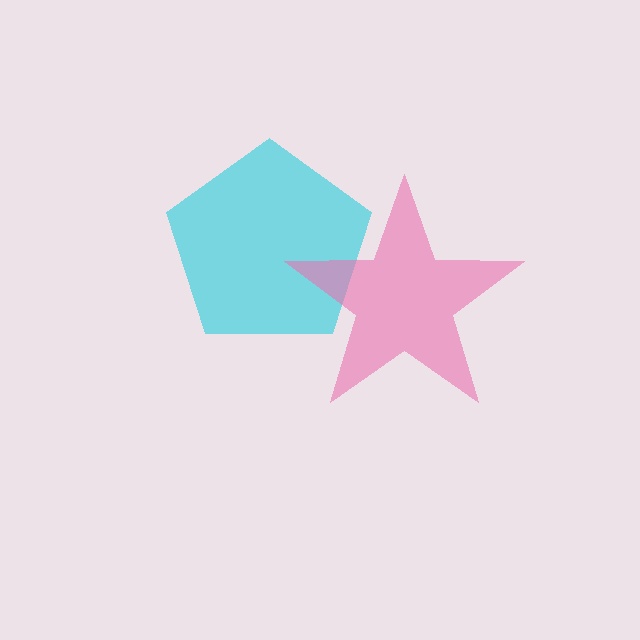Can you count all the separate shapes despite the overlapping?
Yes, there are 2 separate shapes.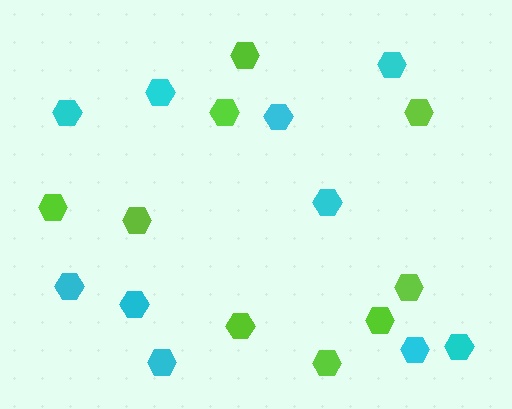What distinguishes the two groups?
There are 2 groups: one group of cyan hexagons (10) and one group of lime hexagons (9).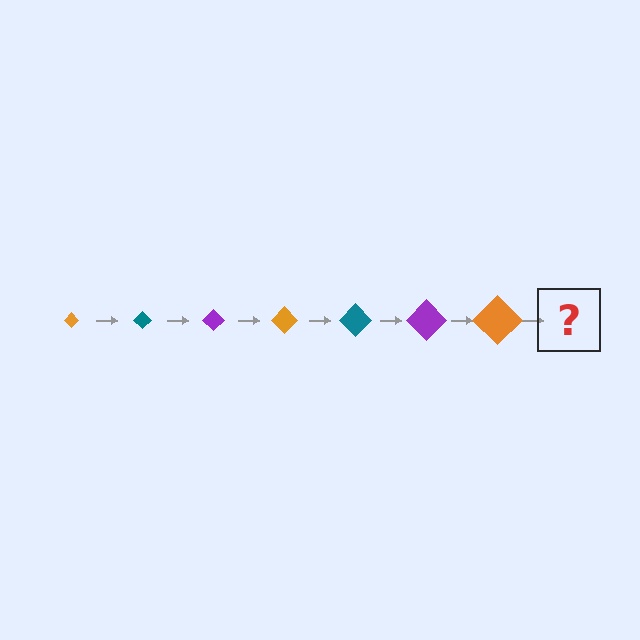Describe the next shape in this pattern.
It should be a teal diamond, larger than the previous one.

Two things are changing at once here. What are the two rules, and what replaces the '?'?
The two rules are that the diamond grows larger each step and the color cycles through orange, teal, and purple. The '?' should be a teal diamond, larger than the previous one.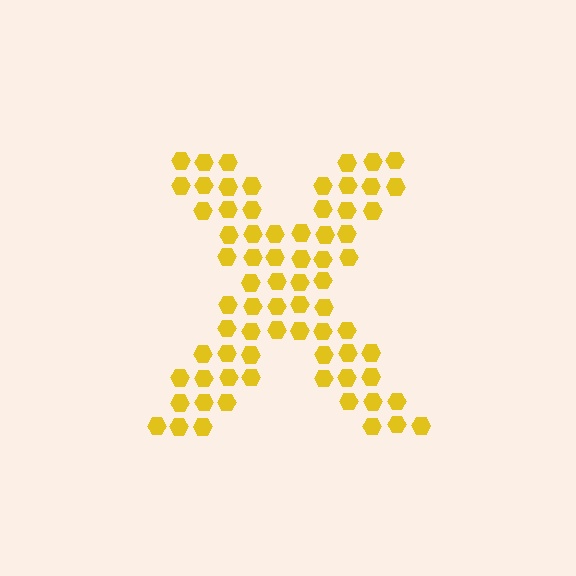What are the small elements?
The small elements are hexagons.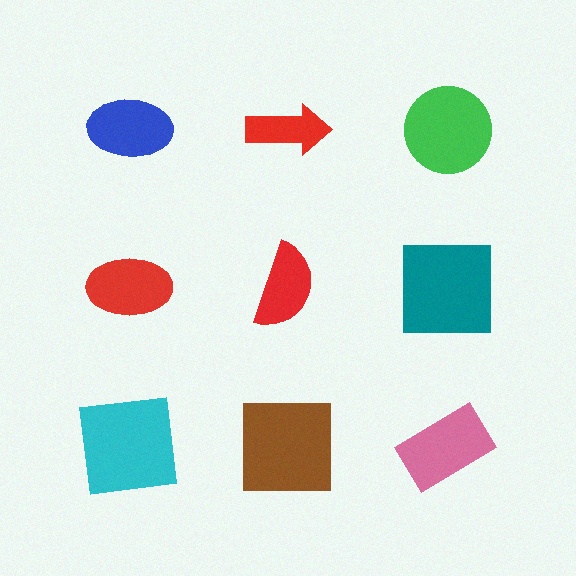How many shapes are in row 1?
3 shapes.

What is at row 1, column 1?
A blue ellipse.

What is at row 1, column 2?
A red arrow.